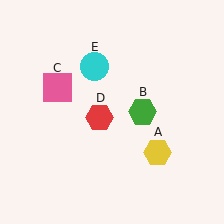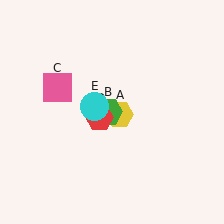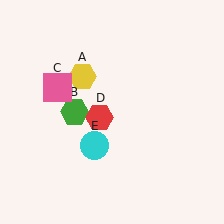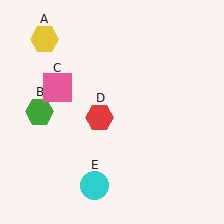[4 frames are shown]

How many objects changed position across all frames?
3 objects changed position: yellow hexagon (object A), green hexagon (object B), cyan circle (object E).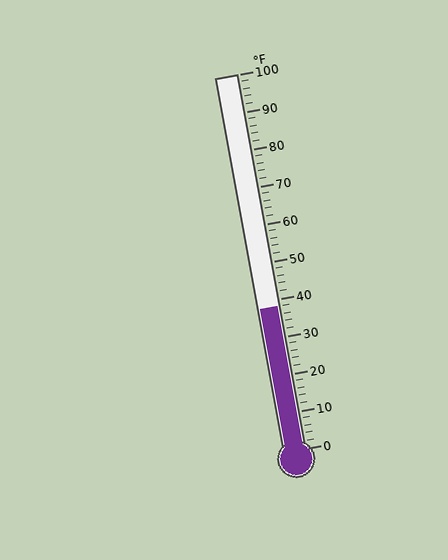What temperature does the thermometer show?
The thermometer shows approximately 38°F.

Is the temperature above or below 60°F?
The temperature is below 60°F.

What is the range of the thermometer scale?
The thermometer scale ranges from 0°F to 100°F.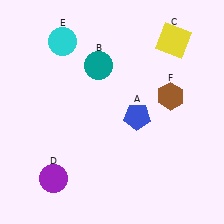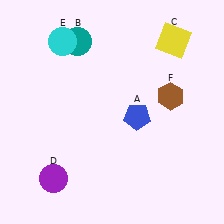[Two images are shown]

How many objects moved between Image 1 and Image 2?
1 object moved between the two images.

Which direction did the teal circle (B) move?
The teal circle (B) moved up.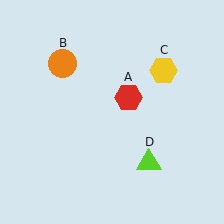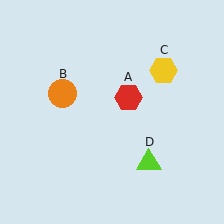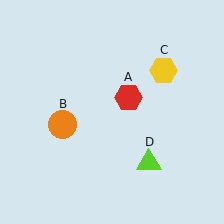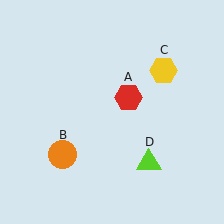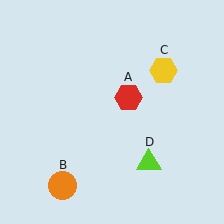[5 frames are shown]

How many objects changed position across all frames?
1 object changed position: orange circle (object B).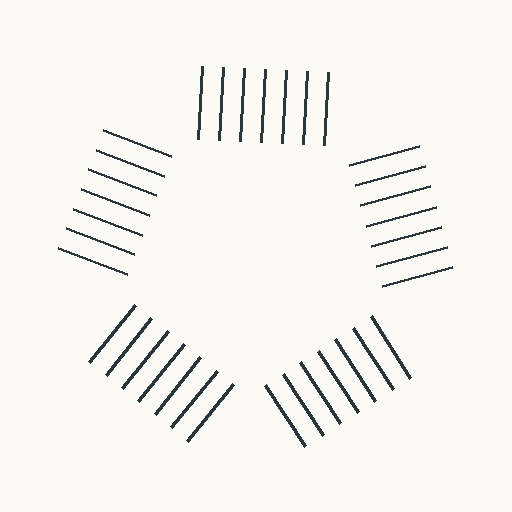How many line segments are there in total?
35 — 7 along each of the 5 edges.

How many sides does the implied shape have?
5 sides — the line-ends trace a pentagon.